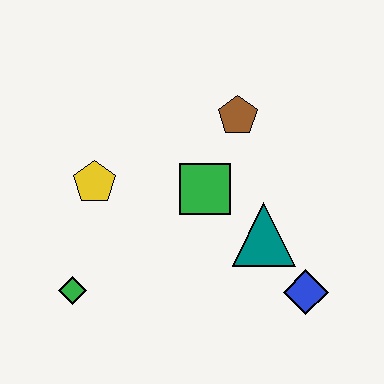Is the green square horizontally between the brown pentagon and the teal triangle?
No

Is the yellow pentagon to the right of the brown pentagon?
No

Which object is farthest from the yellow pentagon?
The blue diamond is farthest from the yellow pentagon.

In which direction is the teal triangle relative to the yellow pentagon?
The teal triangle is to the right of the yellow pentagon.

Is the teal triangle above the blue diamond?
Yes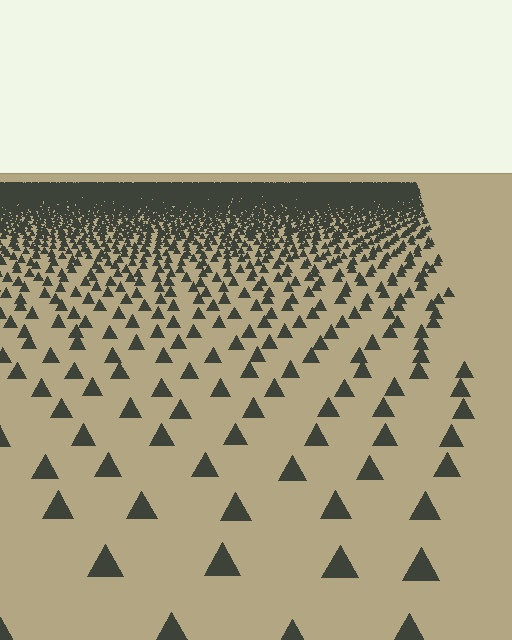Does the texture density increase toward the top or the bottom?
Density increases toward the top.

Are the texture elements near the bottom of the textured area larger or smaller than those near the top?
Larger. Near the bottom, elements are closer to the viewer and appear at a bigger on-screen size.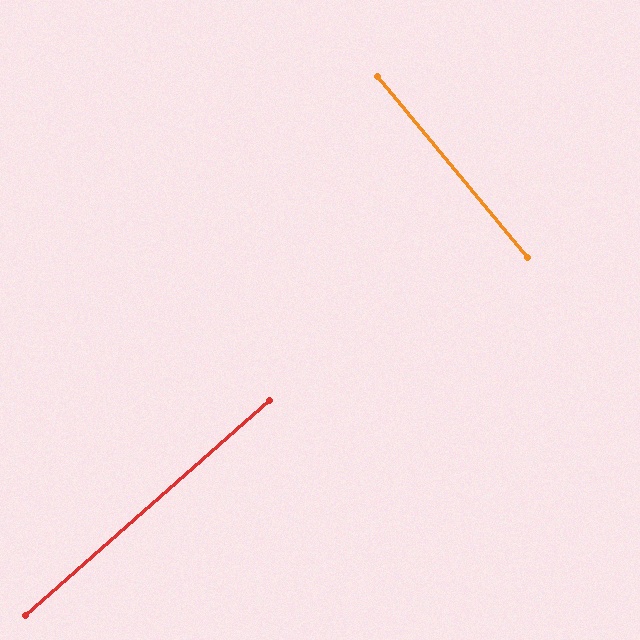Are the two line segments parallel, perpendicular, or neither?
Perpendicular — they meet at approximately 88°.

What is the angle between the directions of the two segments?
Approximately 88 degrees.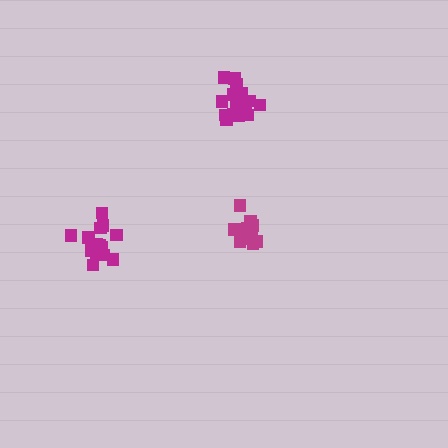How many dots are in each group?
Group 1: 16 dots, Group 2: 11 dots, Group 3: 15 dots (42 total).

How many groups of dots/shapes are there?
There are 3 groups.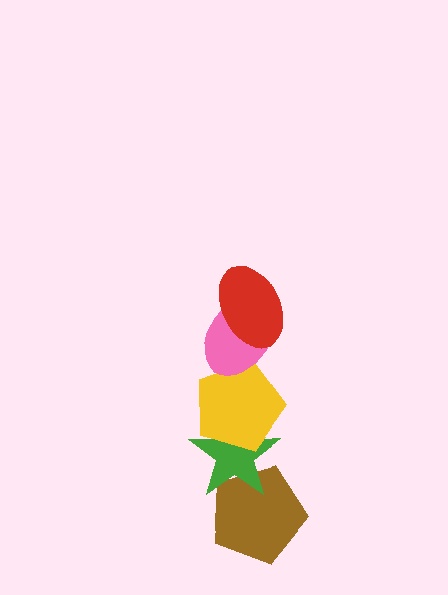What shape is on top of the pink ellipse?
The red ellipse is on top of the pink ellipse.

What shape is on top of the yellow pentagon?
The pink ellipse is on top of the yellow pentagon.